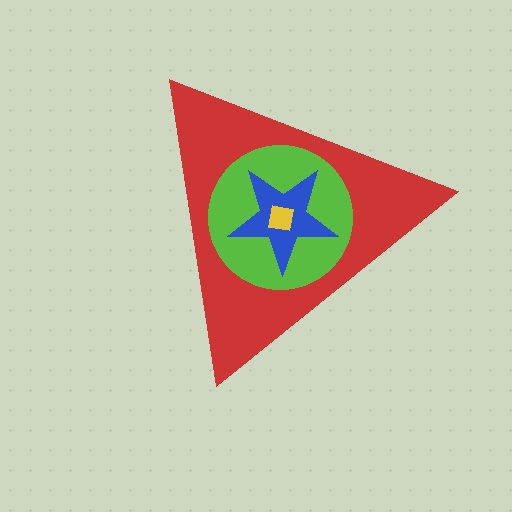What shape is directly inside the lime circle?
The blue star.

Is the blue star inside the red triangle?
Yes.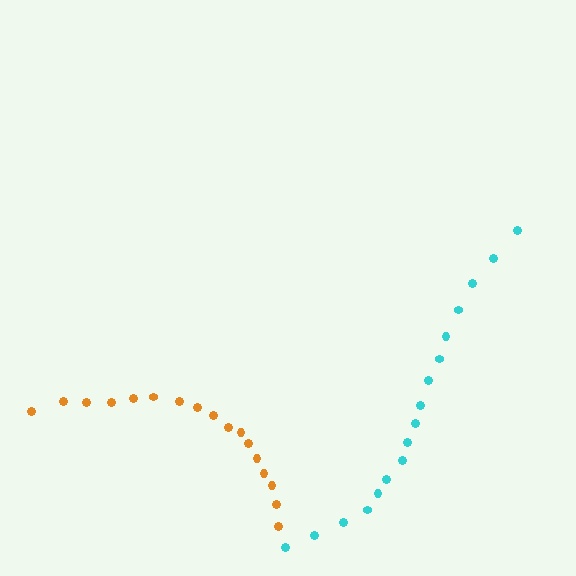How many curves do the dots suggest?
There are 2 distinct paths.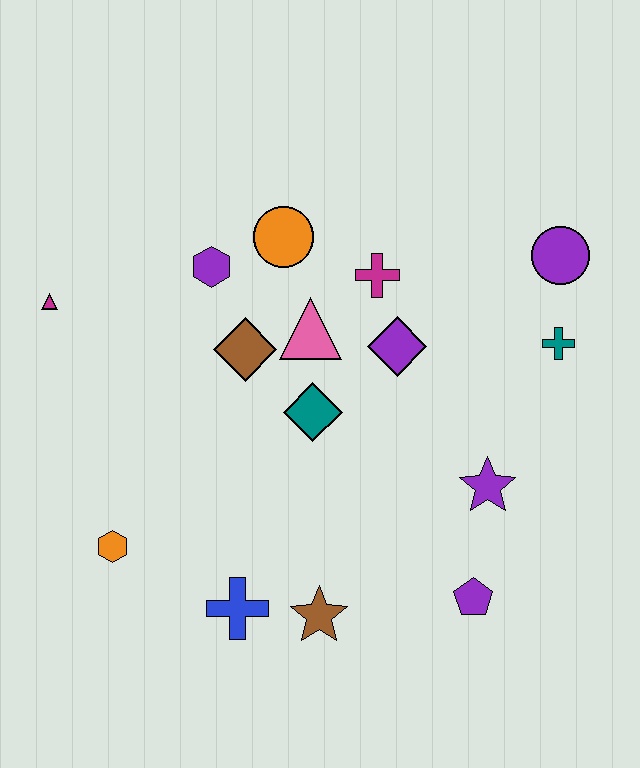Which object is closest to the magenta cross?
The purple diamond is closest to the magenta cross.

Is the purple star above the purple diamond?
No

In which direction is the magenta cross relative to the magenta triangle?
The magenta cross is to the right of the magenta triangle.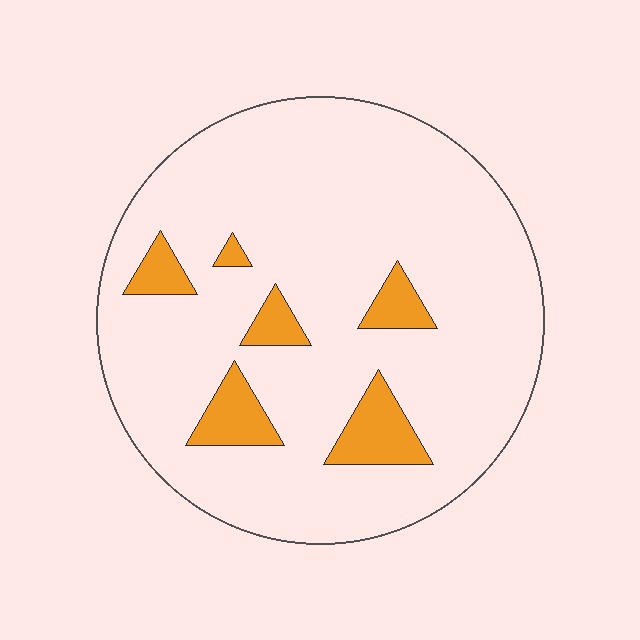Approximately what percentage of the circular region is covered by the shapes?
Approximately 10%.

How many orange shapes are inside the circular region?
6.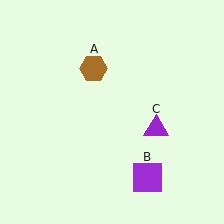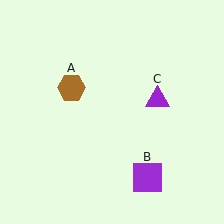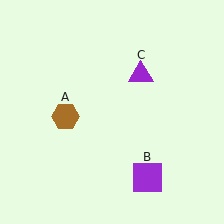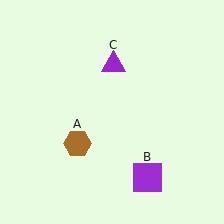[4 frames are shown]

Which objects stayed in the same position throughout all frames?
Purple square (object B) remained stationary.